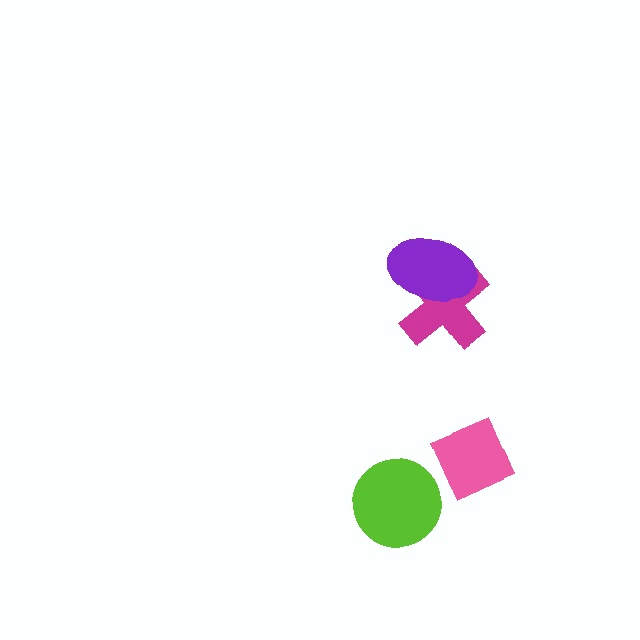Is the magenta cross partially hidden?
Yes, it is partially covered by another shape.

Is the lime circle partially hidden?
No, no other shape covers it.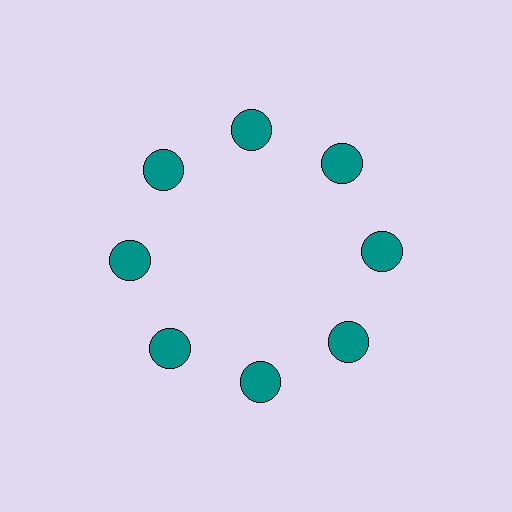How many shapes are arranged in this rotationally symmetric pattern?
There are 8 shapes, arranged in 8 groups of 1.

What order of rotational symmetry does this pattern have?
This pattern has 8-fold rotational symmetry.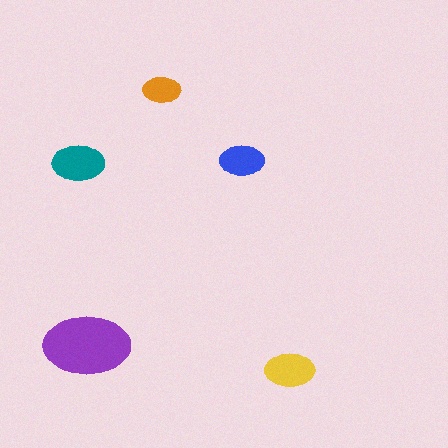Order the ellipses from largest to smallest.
the purple one, the teal one, the yellow one, the blue one, the orange one.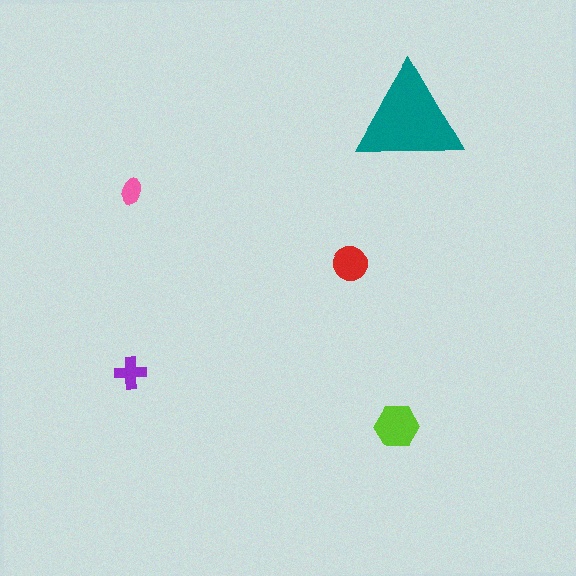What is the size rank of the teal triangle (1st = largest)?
1st.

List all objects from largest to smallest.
The teal triangle, the lime hexagon, the red circle, the purple cross, the pink ellipse.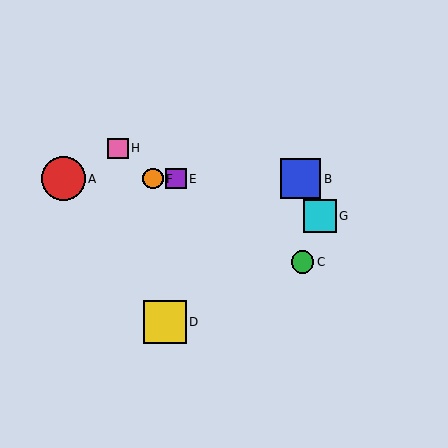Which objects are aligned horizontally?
Objects A, B, E, F are aligned horizontally.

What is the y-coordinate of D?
Object D is at y≈322.